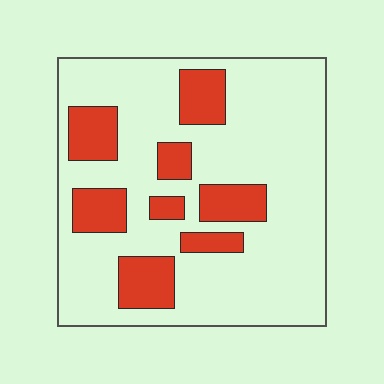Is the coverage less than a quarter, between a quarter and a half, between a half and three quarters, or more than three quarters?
Less than a quarter.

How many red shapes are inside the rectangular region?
8.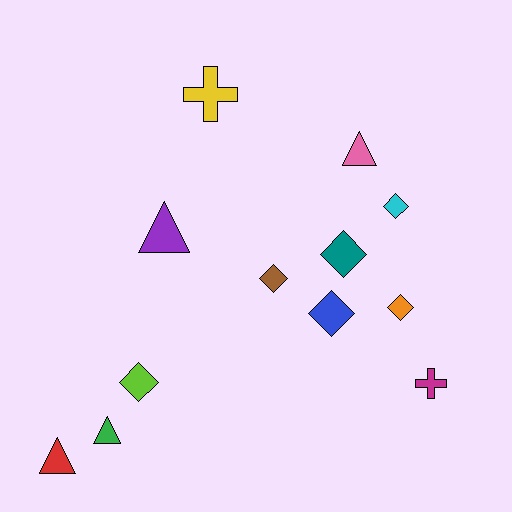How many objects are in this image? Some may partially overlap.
There are 12 objects.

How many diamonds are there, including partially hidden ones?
There are 6 diamonds.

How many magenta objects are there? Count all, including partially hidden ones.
There is 1 magenta object.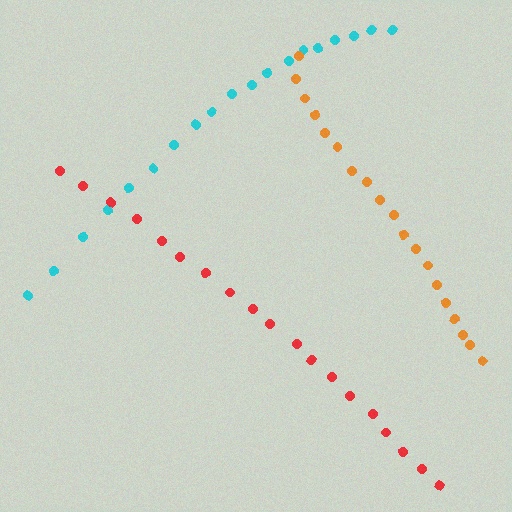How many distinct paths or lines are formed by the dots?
There are 3 distinct paths.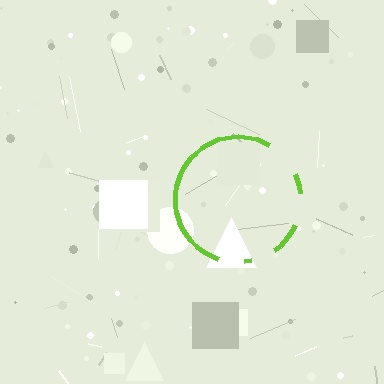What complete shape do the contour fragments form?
The contour fragments form a circle.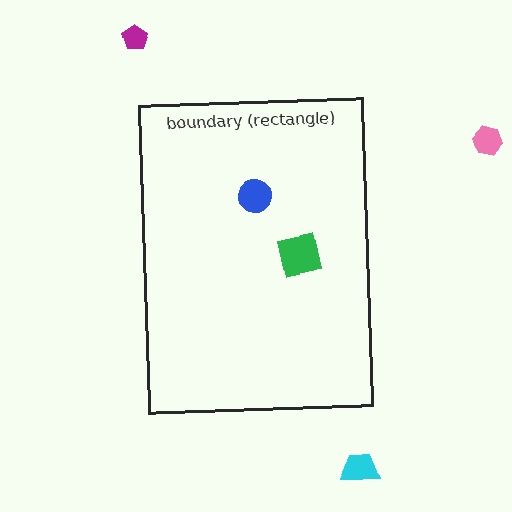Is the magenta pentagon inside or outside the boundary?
Outside.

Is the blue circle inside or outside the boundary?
Inside.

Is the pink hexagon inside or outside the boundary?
Outside.